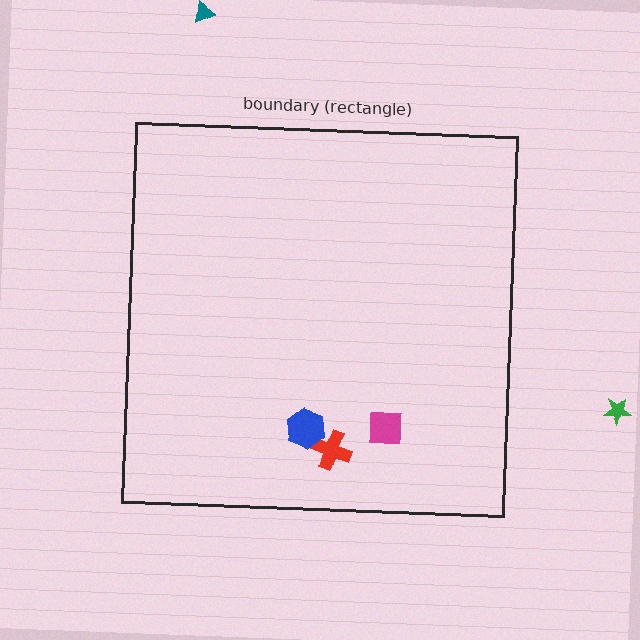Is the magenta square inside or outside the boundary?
Inside.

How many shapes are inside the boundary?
3 inside, 2 outside.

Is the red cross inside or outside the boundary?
Inside.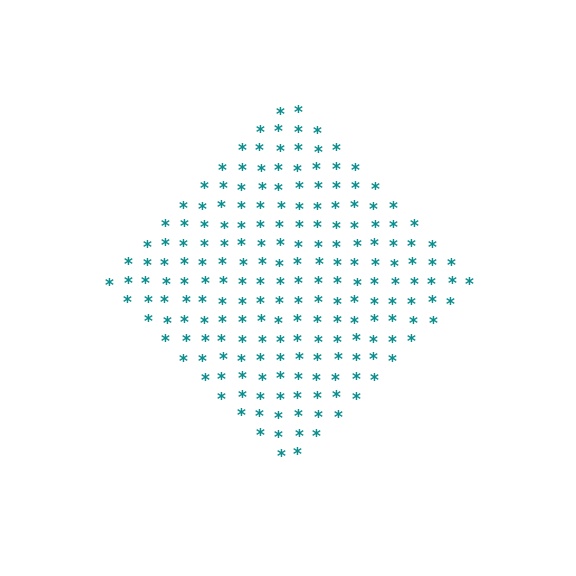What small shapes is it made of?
It is made of small asterisks.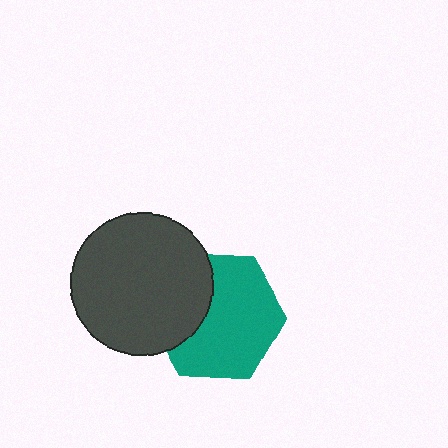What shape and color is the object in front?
The object in front is a dark gray circle.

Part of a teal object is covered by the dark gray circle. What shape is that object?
It is a hexagon.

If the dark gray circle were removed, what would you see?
You would see the complete teal hexagon.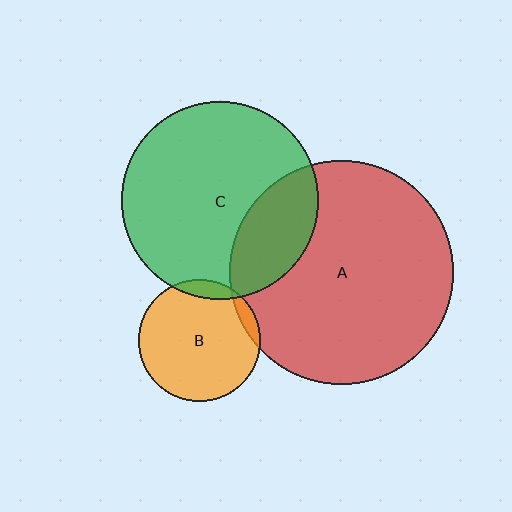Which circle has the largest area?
Circle A (red).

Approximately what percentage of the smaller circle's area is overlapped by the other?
Approximately 10%.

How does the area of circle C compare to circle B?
Approximately 2.6 times.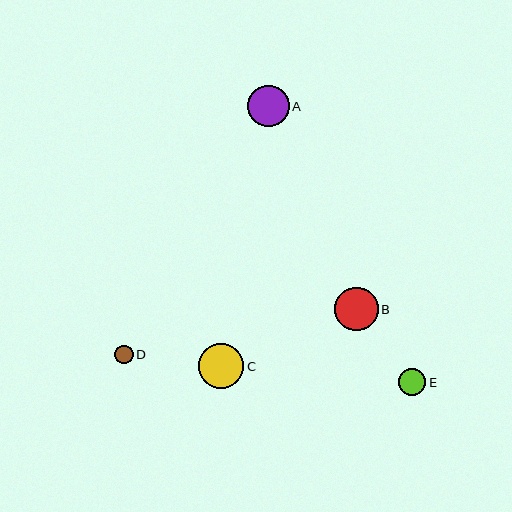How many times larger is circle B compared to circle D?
Circle B is approximately 2.3 times the size of circle D.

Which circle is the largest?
Circle C is the largest with a size of approximately 45 pixels.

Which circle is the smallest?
Circle D is the smallest with a size of approximately 19 pixels.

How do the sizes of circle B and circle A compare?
Circle B and circle A are approximately the same size.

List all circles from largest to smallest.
From largest to smallest: C, B, A, E, D.